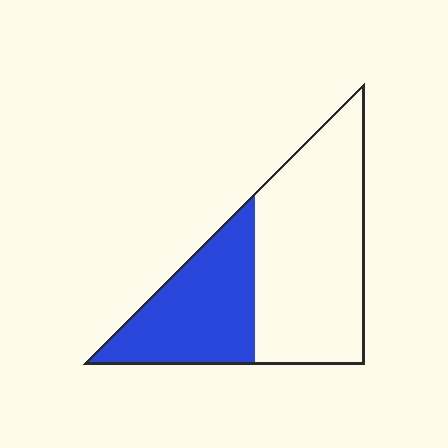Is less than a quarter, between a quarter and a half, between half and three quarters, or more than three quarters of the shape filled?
Between a quarter and a half.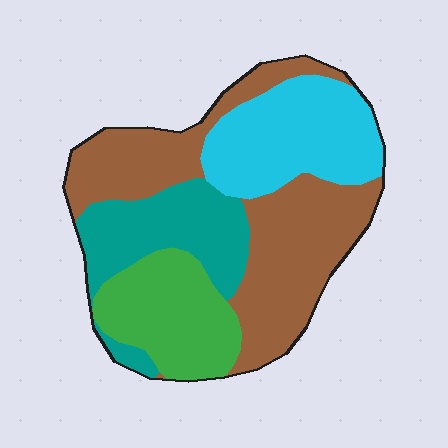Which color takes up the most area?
Brown, at roughly 40%.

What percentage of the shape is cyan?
Cyan covers around 25% of the shape.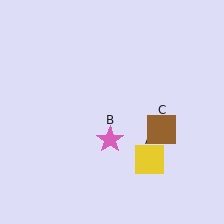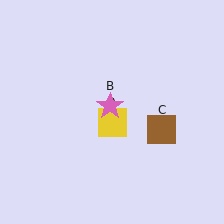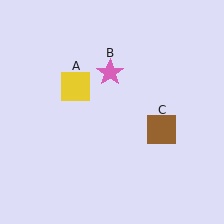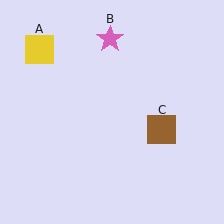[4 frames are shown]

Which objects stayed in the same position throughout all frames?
Brown square (object C) remained stationary.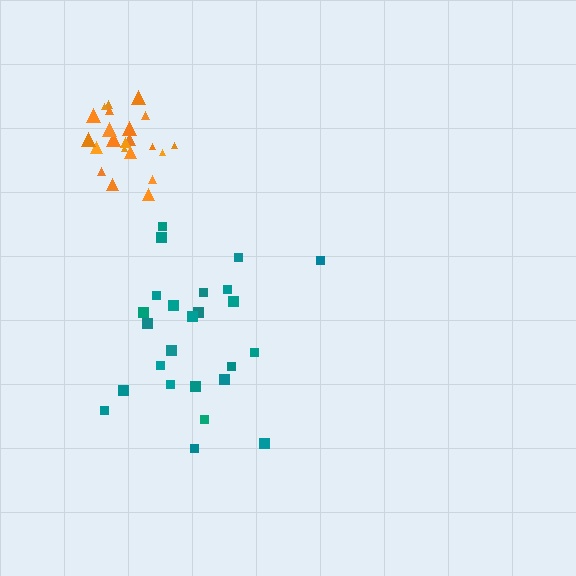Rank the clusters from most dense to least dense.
orange, teal.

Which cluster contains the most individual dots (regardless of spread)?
Teal (25).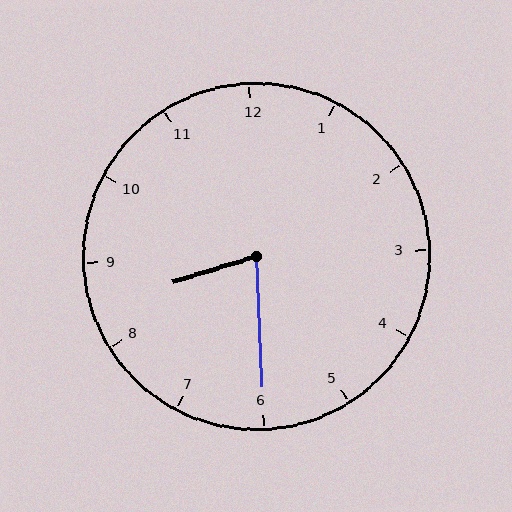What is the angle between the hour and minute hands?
Approximately 75 degrees.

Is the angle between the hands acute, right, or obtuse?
It is acute.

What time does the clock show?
8:30.